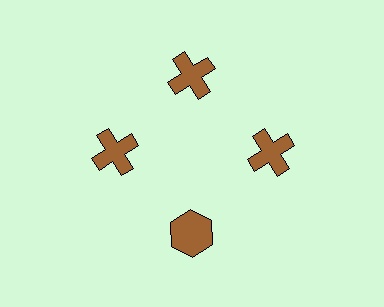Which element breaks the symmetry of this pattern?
The brown hexagon at roughly the 6 o'clock position breaks the symmetry. All other shapes are brown crosses.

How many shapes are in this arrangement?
There are 4 shapes arranged in a ring pattern.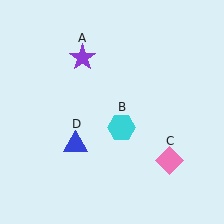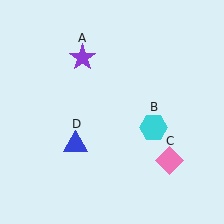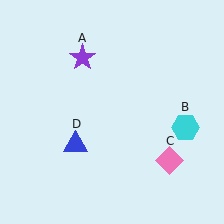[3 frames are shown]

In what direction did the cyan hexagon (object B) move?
The cyan hexagon (object B) moved right.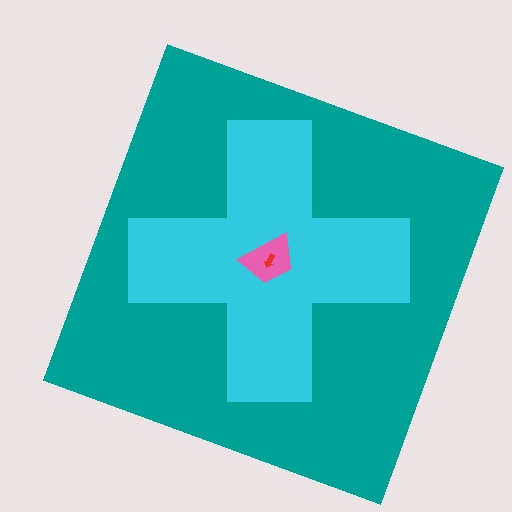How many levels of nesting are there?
4.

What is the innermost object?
The red arrow.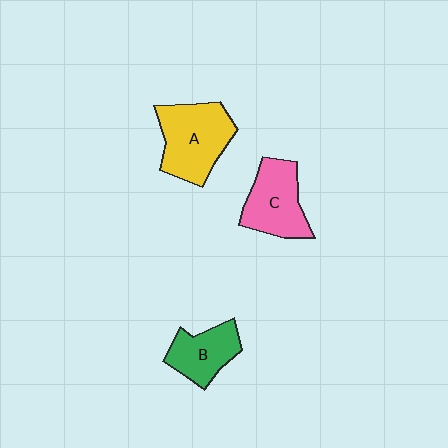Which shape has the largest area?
Shape A (yellow).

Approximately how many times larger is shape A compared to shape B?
Approximately 1.5 times.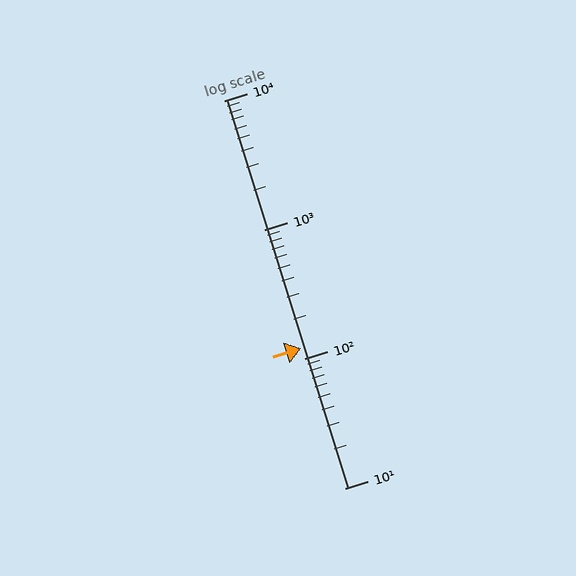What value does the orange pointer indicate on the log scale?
The pointer indicates approximately 120.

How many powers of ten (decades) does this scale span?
The scale spans 3 decades, from 10 to 10000.